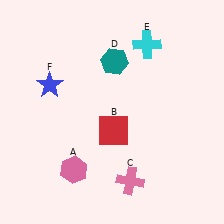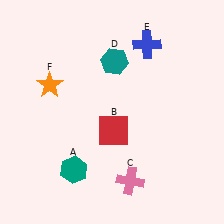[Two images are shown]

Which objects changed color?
A changed from pink to teal. E changed from cyan to blue. F changed from blue to orange.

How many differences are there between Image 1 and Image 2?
There are 3 differences between the two images.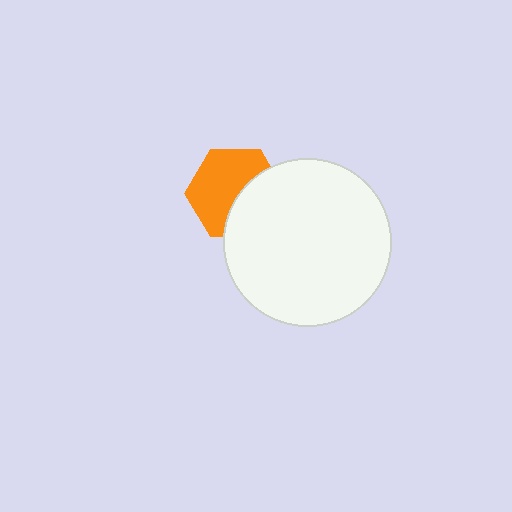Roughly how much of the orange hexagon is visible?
About half of it is visible (roughly 60%).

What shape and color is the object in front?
The object in front is a white circle.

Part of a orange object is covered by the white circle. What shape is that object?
It is a hexagon.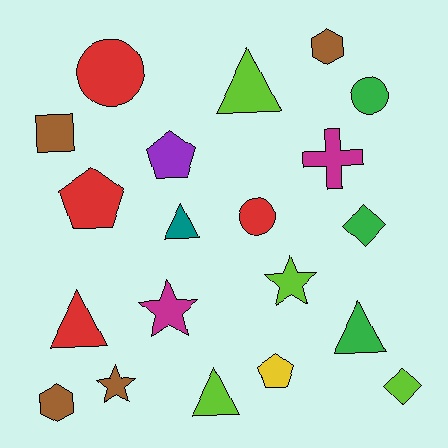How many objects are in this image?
There are 20 objects.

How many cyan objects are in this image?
There are no cyan objects.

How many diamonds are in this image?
There are 2 diamonds.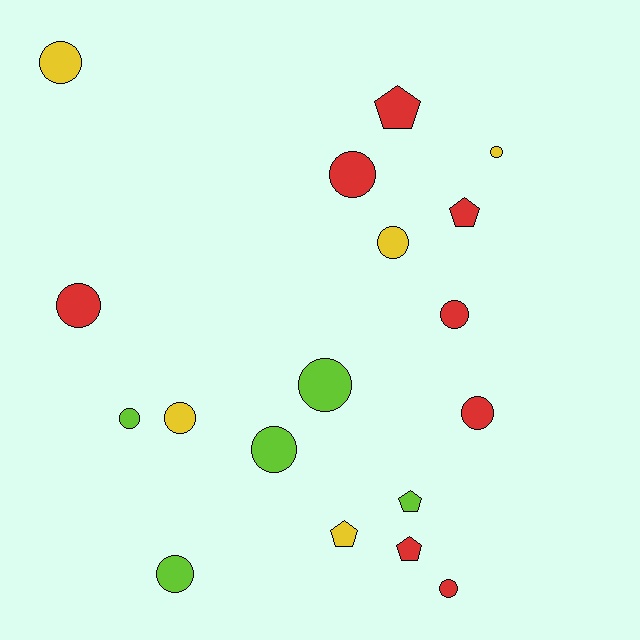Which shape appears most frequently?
Circle, with 13 objects.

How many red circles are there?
There are 5 red circles.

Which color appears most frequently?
Red, with 8 objects.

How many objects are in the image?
There are 18 objects.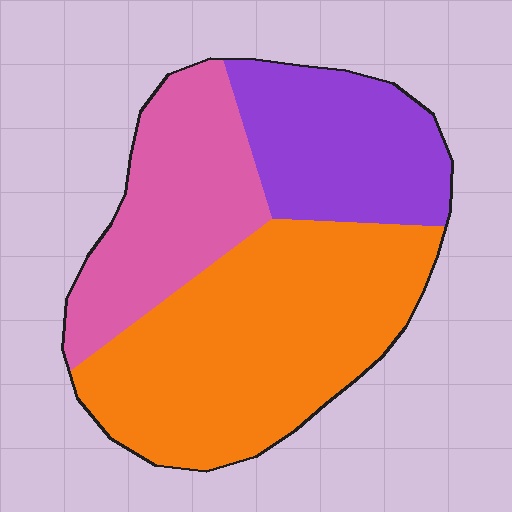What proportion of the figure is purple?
Purple takes up between a sixth and a third of the figure.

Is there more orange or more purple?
Orange.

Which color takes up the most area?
Orange, at roughly 50%.